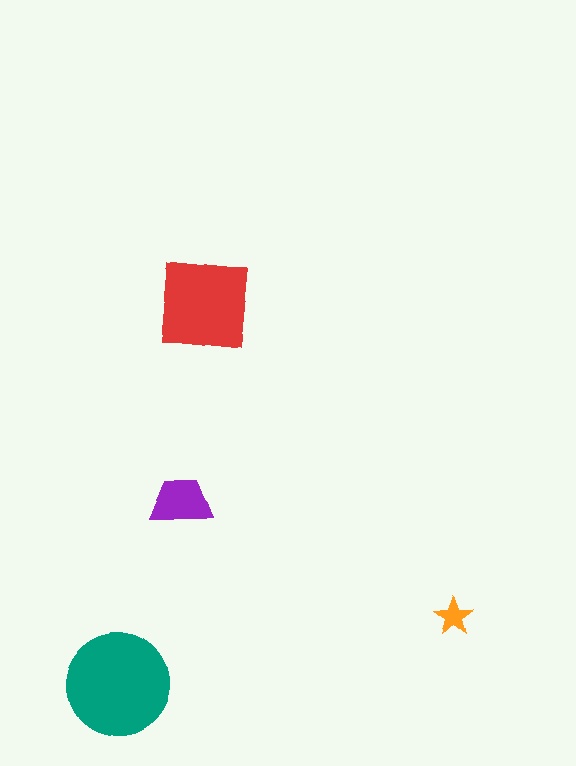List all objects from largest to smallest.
The teal circle, the red square, the purple trapezoid, the orange star.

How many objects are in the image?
There are 4 objects in the image.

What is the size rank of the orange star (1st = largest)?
4th.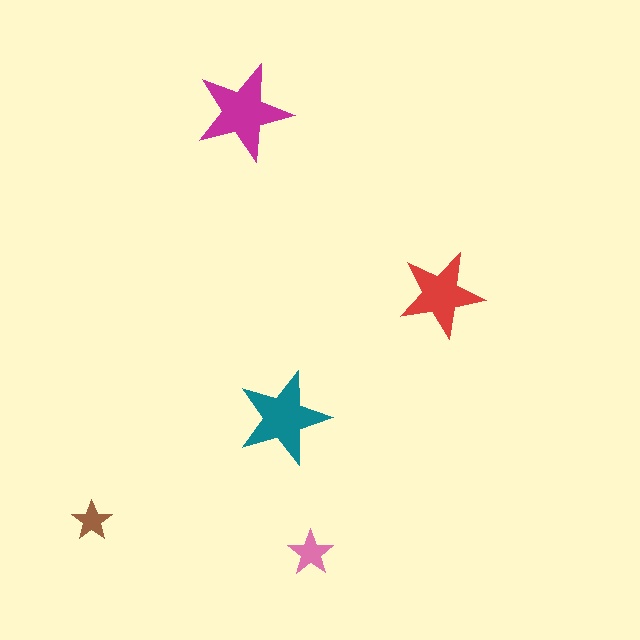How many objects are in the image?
There are 5 objects in the image.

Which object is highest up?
The magenta star is topmost.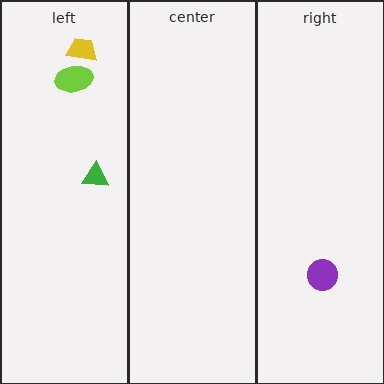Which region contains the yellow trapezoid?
The left region.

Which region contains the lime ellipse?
The left region.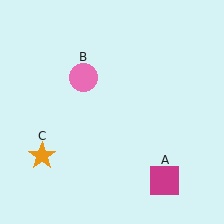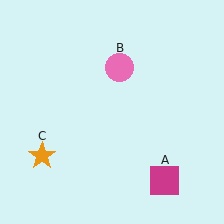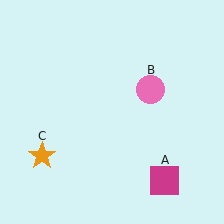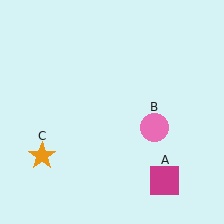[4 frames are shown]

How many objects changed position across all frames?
1 object changed position: pink circle (object B).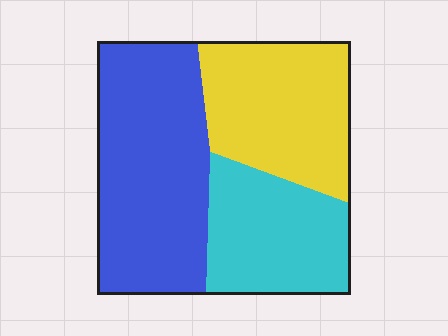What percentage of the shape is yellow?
Yellow covers roughly 30% of the shape.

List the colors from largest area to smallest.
From largest to smallest: blue, yellow, cyan.